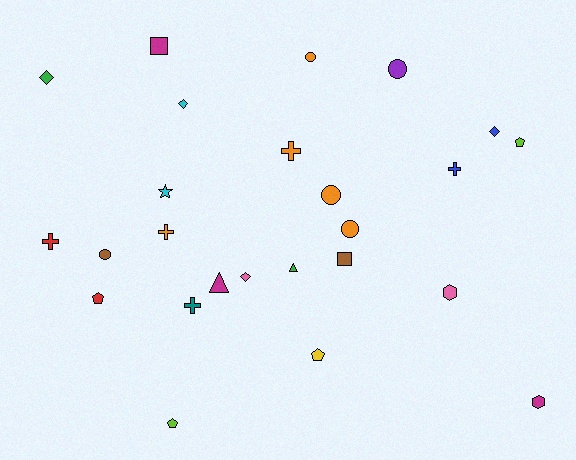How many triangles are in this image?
There are 2 triangles.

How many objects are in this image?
There are 25 objects.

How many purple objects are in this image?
There is 1 purple object.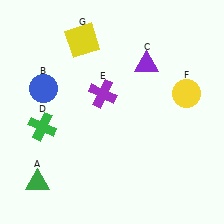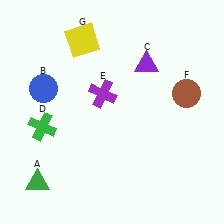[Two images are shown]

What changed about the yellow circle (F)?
In Image 1, F is yellow. In Image 2, it changed to brown.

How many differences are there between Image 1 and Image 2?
There is 1 difference between the two images.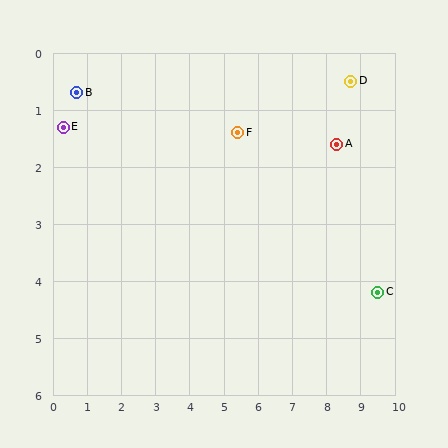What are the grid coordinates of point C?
Point C is at approximately (9.5, 4.2).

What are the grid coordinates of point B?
Point B is at approximately (0.7, 0.7).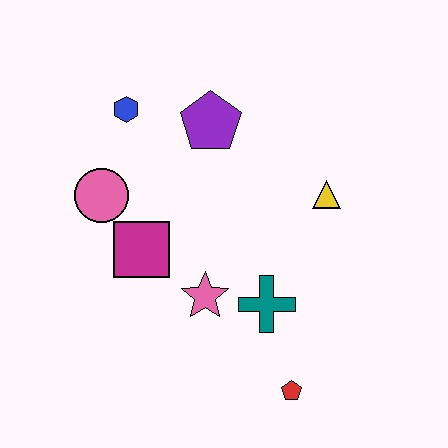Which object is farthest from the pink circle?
The red pentagon is farthest from the pink circle.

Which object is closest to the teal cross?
The pink star is closest to the teal cross.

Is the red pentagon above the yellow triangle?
No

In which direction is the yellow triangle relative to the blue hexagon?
The yellow triangle is to the right of the blue hexagon.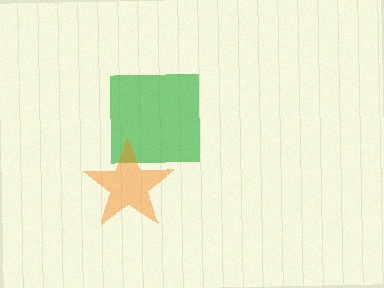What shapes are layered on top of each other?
The layered shapes are: a green square, an orange star.